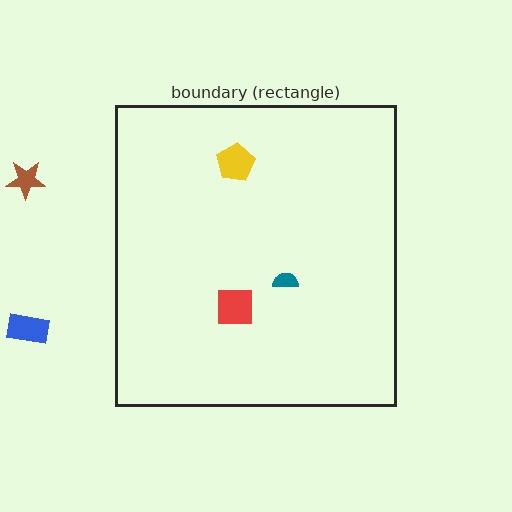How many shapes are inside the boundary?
3 inside, 2 outside.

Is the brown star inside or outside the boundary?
Outside.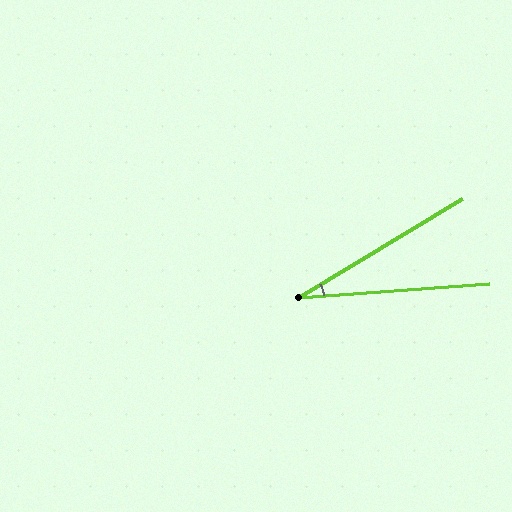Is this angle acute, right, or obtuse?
It is acute.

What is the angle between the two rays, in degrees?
Approximately 27 degrees.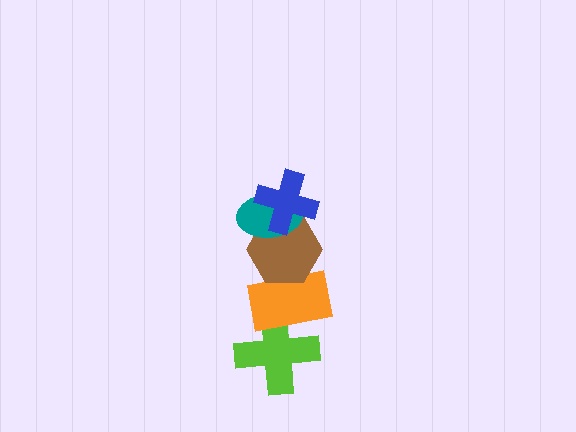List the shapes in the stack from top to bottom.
From top to bottom: the blue cross, the teal ellipse, the brown hexagon, the orange rectangle, the lime cross.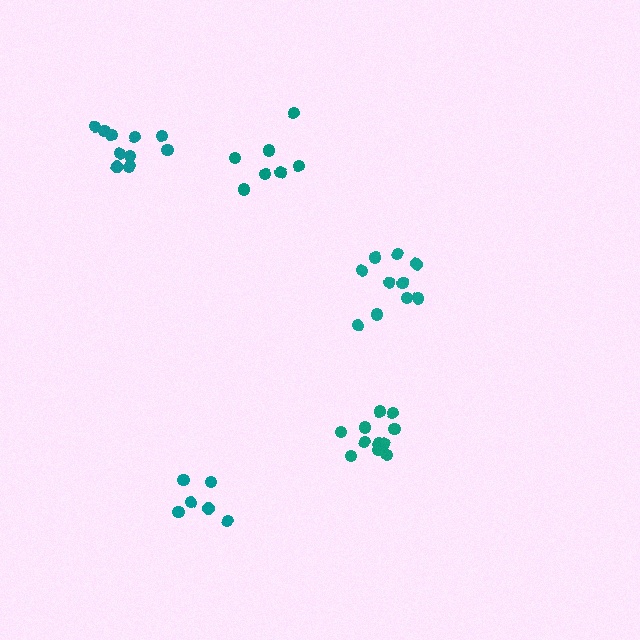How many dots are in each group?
Group 1: 6 dots, Group 2: 11 dots, Group 3: 10 dots, Group 4: 7 dots, Group 5: 10 dots (44 total).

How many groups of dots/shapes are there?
There are 5 groups.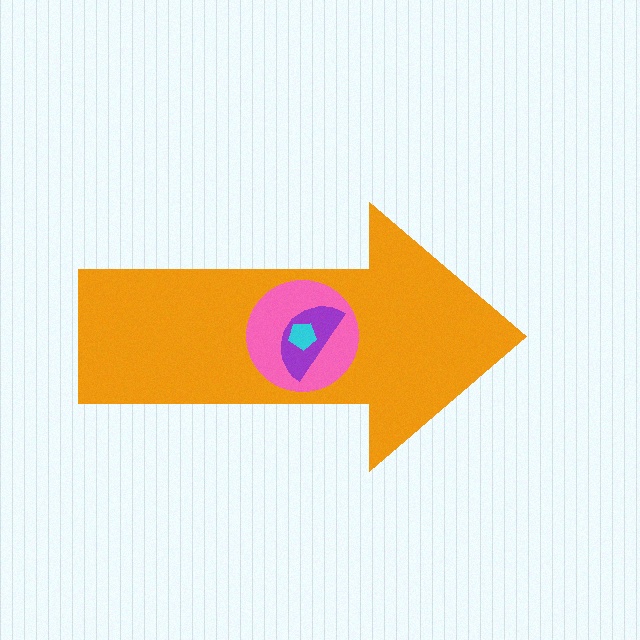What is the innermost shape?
The cyan pentagon.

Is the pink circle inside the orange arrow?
Yes.